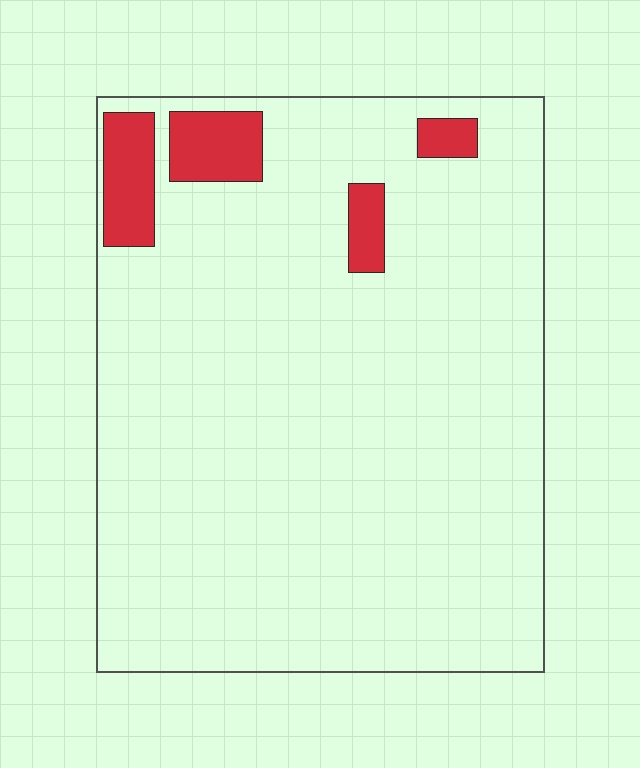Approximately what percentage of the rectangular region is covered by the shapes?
Approximately 10%.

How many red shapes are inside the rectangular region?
4.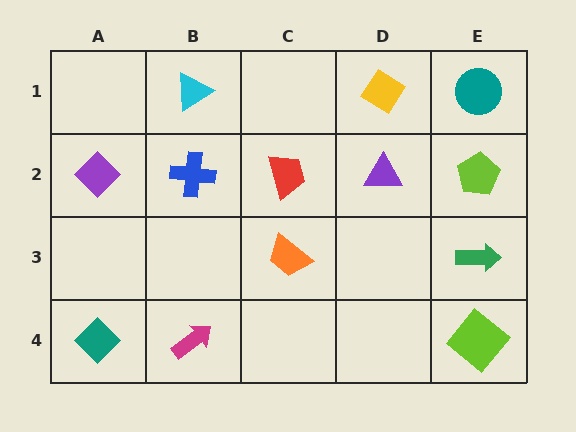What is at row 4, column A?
A teal diamond.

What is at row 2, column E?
A lime pentagon.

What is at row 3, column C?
An orange trapezoid.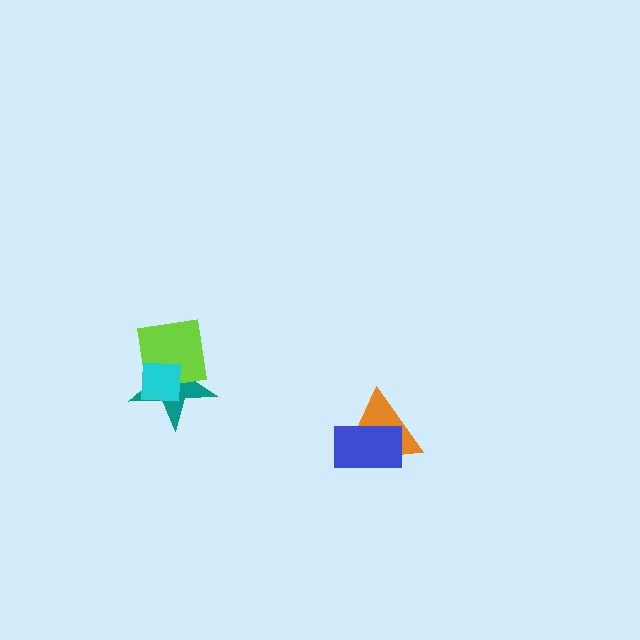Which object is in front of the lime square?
The cyan square is in front of the lime square.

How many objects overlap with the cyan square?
2 objects overlap with the cyan square.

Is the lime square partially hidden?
Yes, it is partially covered by another shape.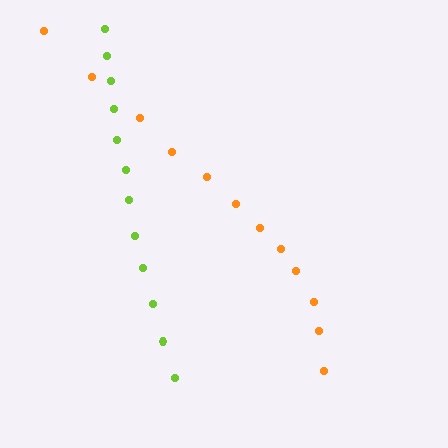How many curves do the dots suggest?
There are 2 distinct paths.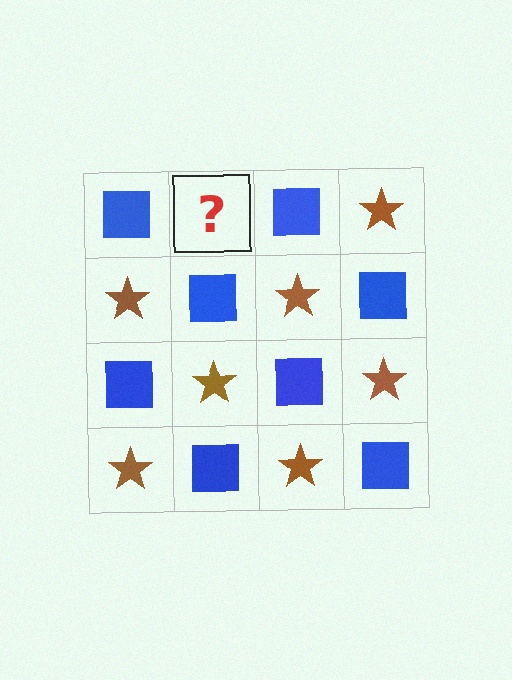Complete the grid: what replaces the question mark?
The question mark should be replaced with a brown star.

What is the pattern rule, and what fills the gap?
The rule is that it alternates blue square and brown star in a checkerboard pattern. The gap should be filled with a brown star.